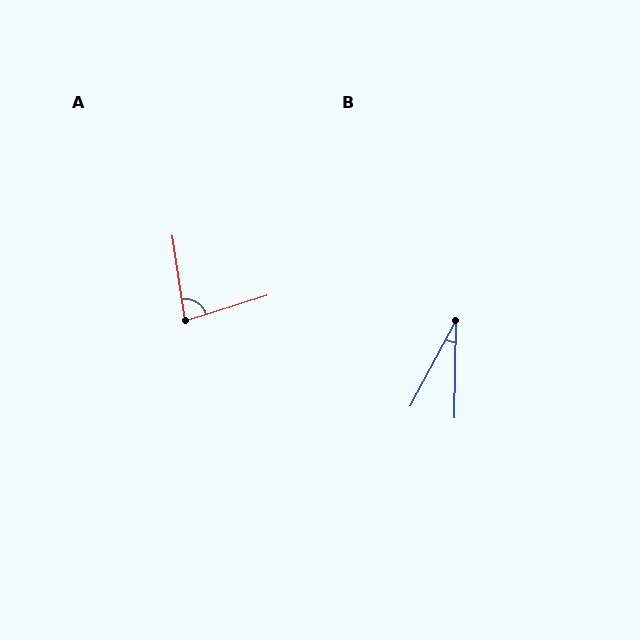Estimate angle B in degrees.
Approximately 27 degrees.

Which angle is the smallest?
B, at approximately 27 degrees.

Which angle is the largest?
A, at approximately 81 degrees.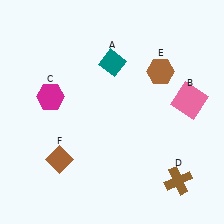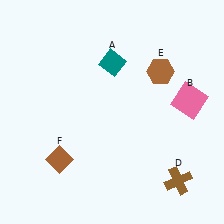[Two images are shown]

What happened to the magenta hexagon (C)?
The magenta hexagon (C) was removed in Image 2. It was in the top-left area of Image 1.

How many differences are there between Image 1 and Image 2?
There is 1 difference between the two images.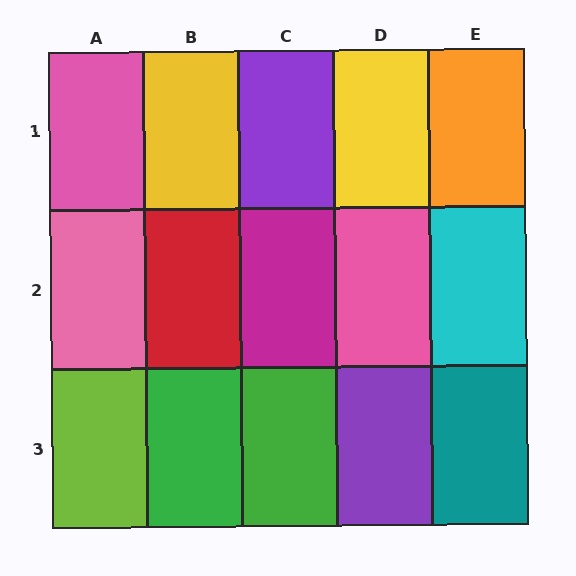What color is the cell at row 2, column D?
Pink.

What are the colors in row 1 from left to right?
Pink, yellow, purple, yellow, orange.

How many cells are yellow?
2 cells are yellow.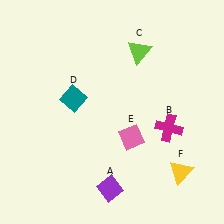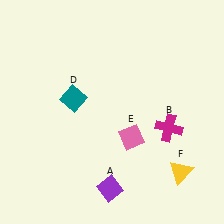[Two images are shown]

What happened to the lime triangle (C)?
The lime triangle (C) was removed in Image 2. It was in the top-right area of Image 1.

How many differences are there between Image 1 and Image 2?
There is 1 difference between the two images.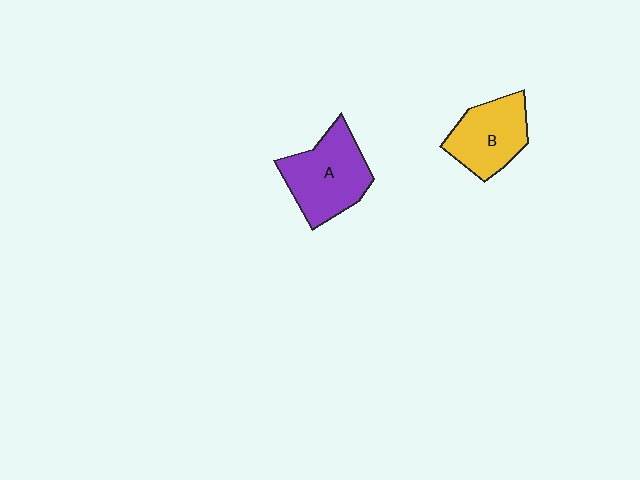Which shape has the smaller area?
Shape B (yellow).